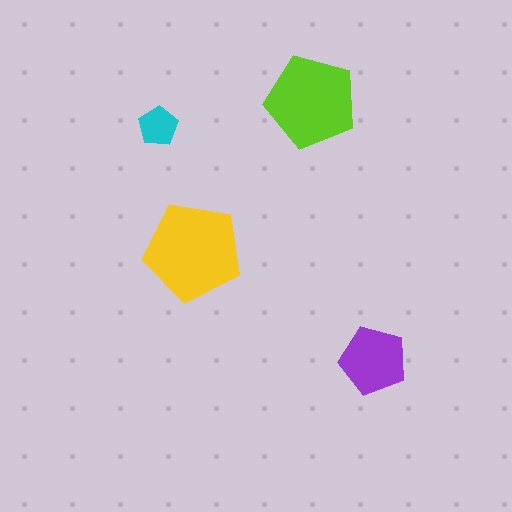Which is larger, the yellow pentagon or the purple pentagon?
The yellow one.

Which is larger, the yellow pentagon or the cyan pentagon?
The yellow one.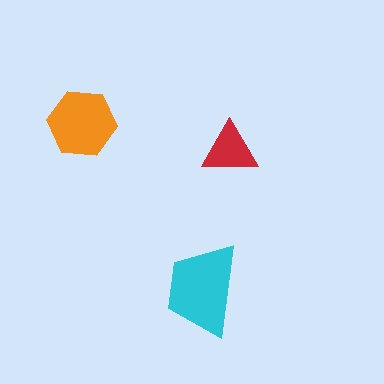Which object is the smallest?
The red triangle.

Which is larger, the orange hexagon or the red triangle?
The orange hexagon.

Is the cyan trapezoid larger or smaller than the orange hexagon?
Larger.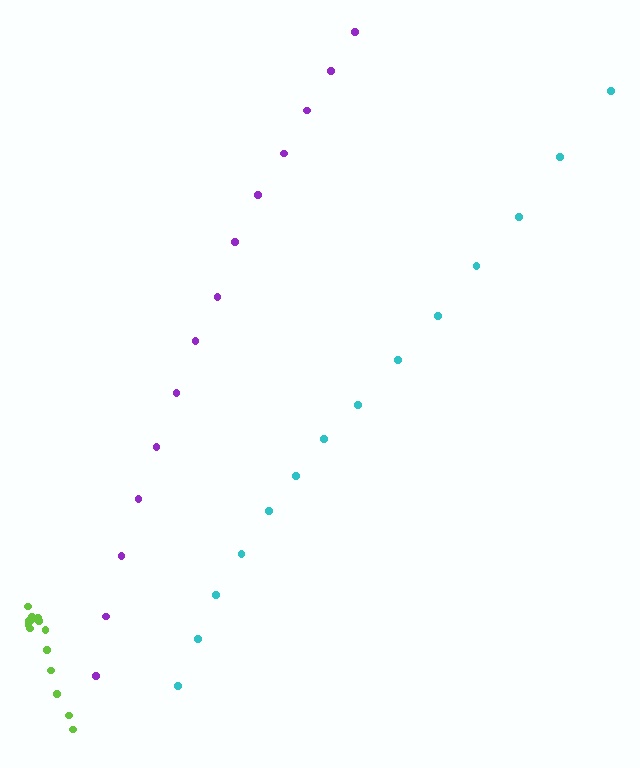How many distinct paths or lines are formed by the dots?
There are 3 distinct paths.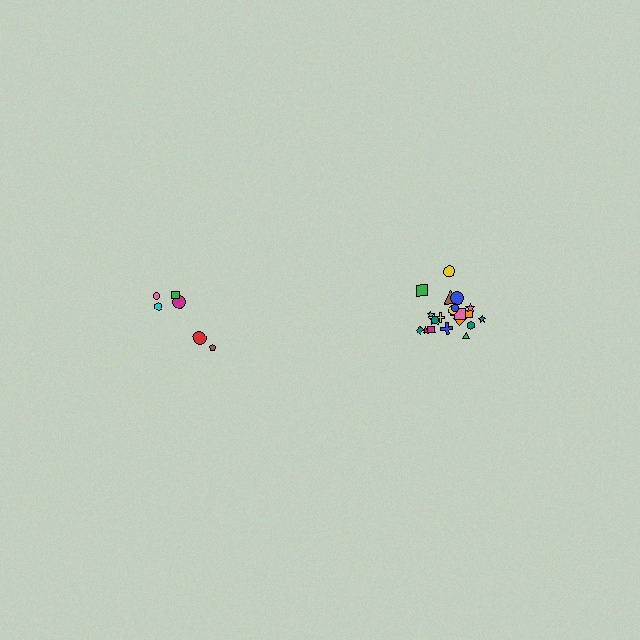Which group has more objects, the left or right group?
The right group.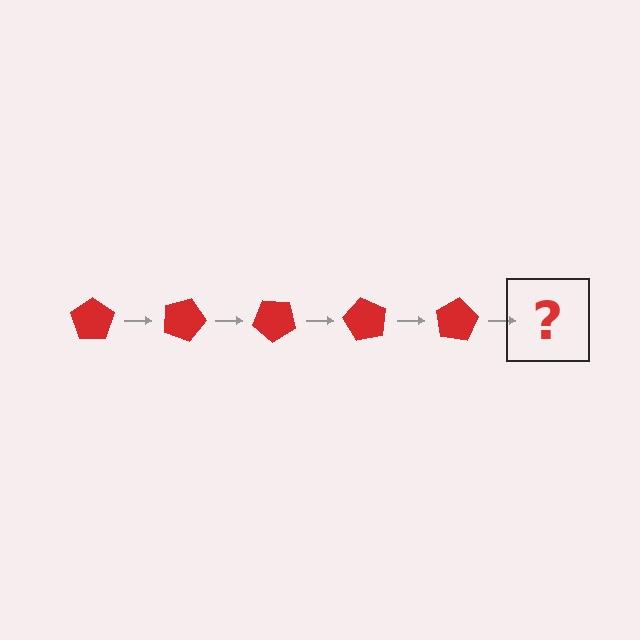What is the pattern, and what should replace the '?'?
The pattern is that the pentagon rotates 20 degrees each step. The '?' should be a red pentagon rotated 100 degrees.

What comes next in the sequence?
The next element should be a red pentagon rotated 100 degrees.